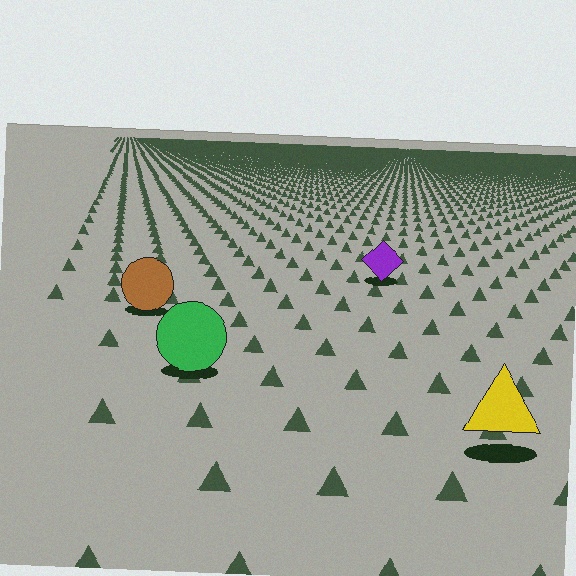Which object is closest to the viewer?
The yellow triangle is closest. The texture marks near it are larger and more spread out.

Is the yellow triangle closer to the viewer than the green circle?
Yes. The yellow triangle is closer — you can tell from the texture gradient: the ground texture is coarser near it.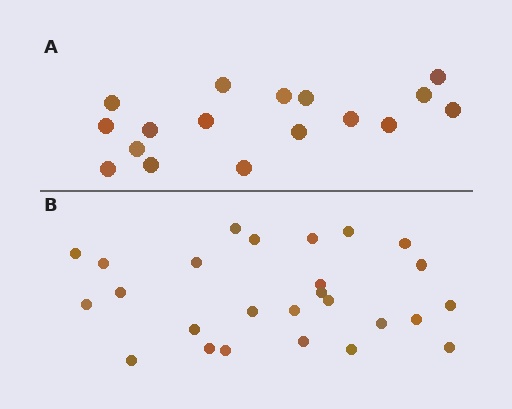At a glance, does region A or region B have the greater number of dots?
Region B (the bottom region) has more dots.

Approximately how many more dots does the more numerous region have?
Region B has roughly 8 or so more dots than region A.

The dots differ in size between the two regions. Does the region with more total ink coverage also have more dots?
No. Region A has more total ink coverage because its dots are larger, but region B actually contains more individual dots. Total area can be misleading — the number of items is what matters here.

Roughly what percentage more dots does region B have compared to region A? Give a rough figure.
About 55% more.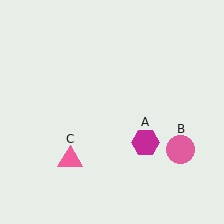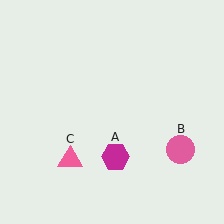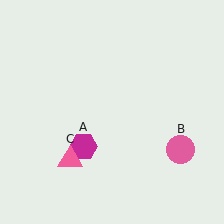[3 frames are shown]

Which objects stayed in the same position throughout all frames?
Pink circle (object B) and pink triangle (object C) remained stationary.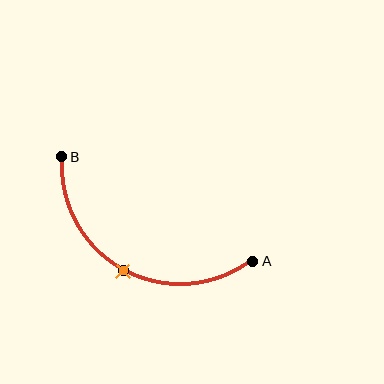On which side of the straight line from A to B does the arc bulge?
The arc bulges below the straight line connecting A and B.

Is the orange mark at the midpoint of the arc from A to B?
Yes. The orange mark lies on the arc at equal arc-length from both A and B — it is the arc midpoint.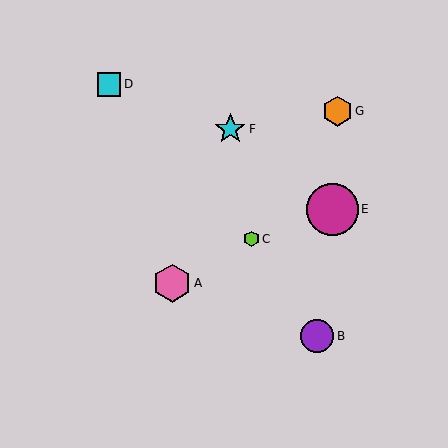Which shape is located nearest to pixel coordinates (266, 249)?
The lime hexagon (labeled C) at (252, 239) is nearest to that location.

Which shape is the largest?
The magenta circle (labeled E) is the largest.